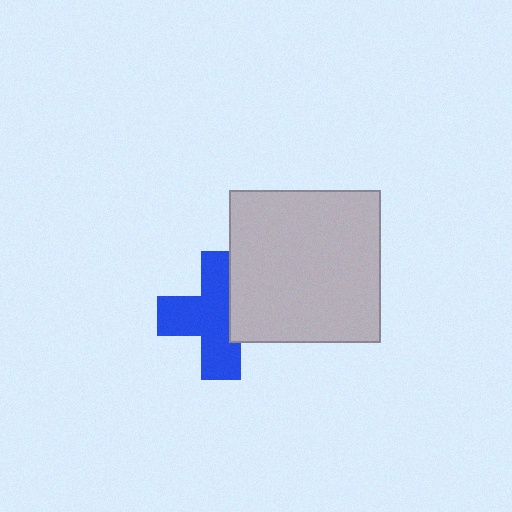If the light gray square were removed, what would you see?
You would see the complete blue cross.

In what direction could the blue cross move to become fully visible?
The blue cross could move left. That would shift it out from behind the light gray square entirely.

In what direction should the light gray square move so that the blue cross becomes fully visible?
The light gray square should move right. That is the shortest direction to clear the overlap and leave the blue cross fully visible.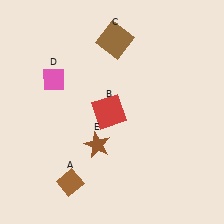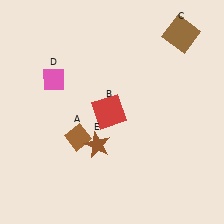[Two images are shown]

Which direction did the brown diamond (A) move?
The brown diamond (A) moved up.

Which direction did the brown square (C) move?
The brown square (C) moved right.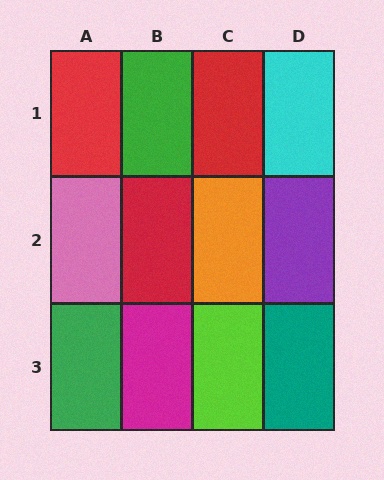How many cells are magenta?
1 cell is magenta.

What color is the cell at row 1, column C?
Red.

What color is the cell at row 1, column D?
Cyan.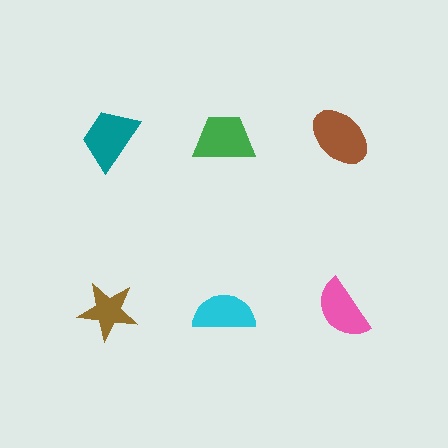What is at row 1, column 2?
A green trapezoid.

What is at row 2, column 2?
A cyan semicircle.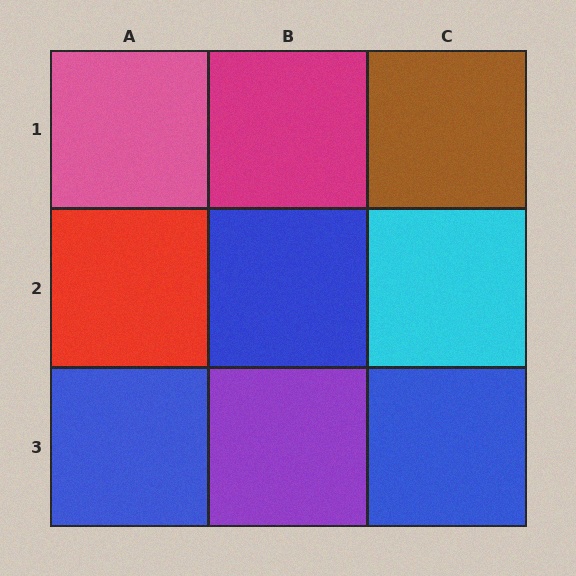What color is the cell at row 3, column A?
Blue.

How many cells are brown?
1 cell is brown.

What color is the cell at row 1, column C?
Brown.